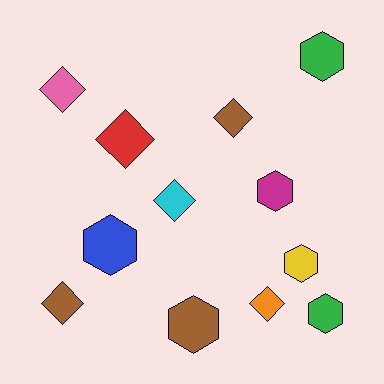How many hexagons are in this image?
There are 6 hexagons.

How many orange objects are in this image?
There is 1 orange object.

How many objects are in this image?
There are 12 objects.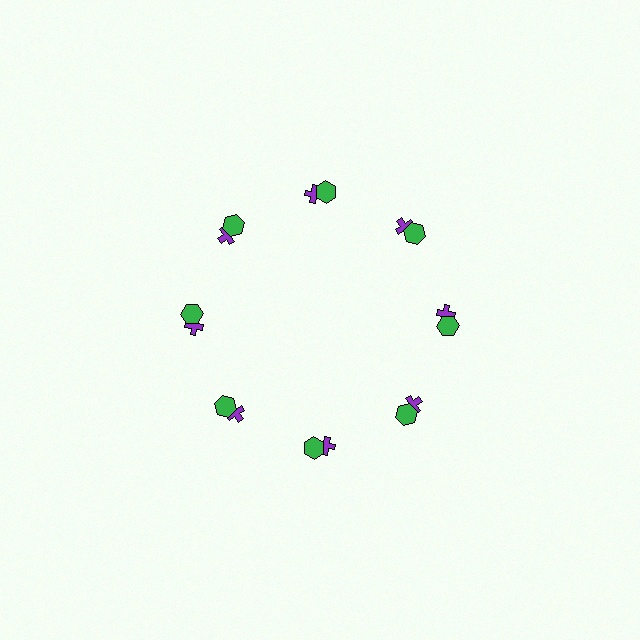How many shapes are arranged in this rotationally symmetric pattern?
There are 16 shapes, arranged in 8 groups of 2.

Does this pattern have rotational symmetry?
Yes, this pattern has 8-fold rotational symmetry. It looks the same after rotating 45 degrees around the center.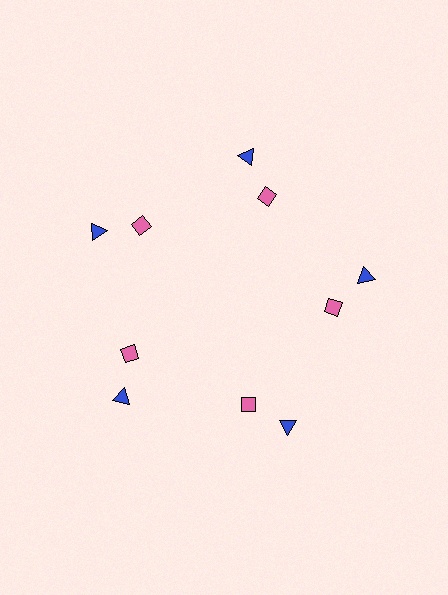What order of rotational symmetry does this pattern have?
This pattern has 5-fold rotational symmetry.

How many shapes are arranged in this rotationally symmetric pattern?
There are 10 shapes, arranged in 5 groups of 2.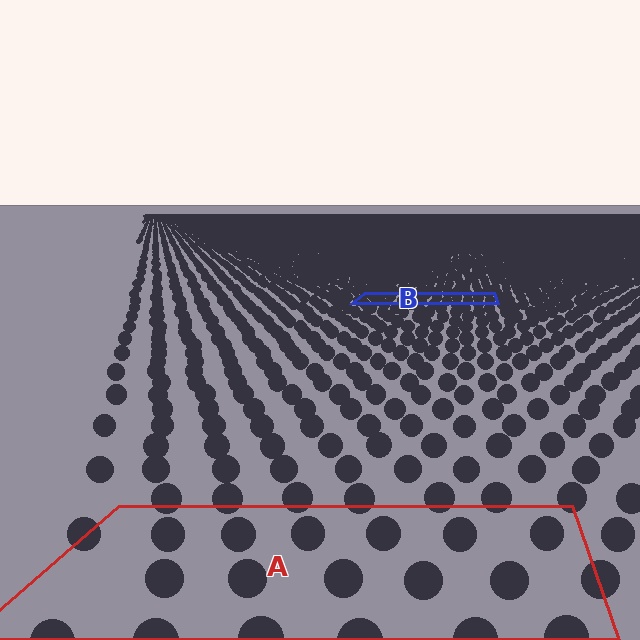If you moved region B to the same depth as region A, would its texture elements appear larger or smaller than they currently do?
They would appear larger. At a closer depth, the same texture elements are projected at a bigger on-screen size.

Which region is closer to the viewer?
Region A is closer. The texture elements there are larger and more spread out.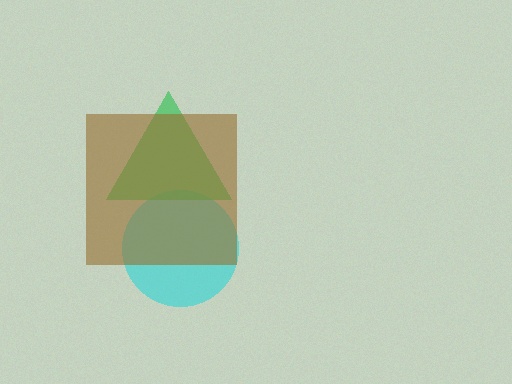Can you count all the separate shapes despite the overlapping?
Yes, there are 3 separate shapes.